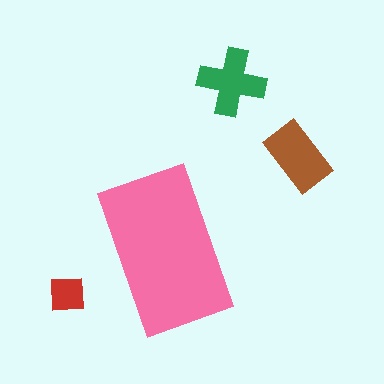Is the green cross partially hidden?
No, the green cross is fully visible.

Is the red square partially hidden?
No, the red square is fully visible.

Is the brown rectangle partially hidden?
No, the brown rectangle is fully visible.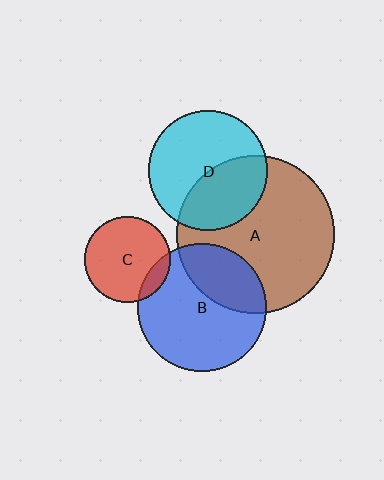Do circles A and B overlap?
Yes.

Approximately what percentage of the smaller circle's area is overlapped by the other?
Approximately 30%.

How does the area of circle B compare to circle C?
Approximately 2.2 times.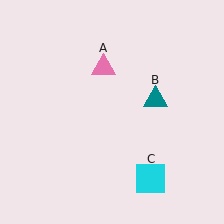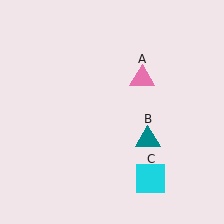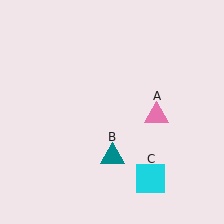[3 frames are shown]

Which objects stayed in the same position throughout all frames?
Cyan square (object C) remained stationary.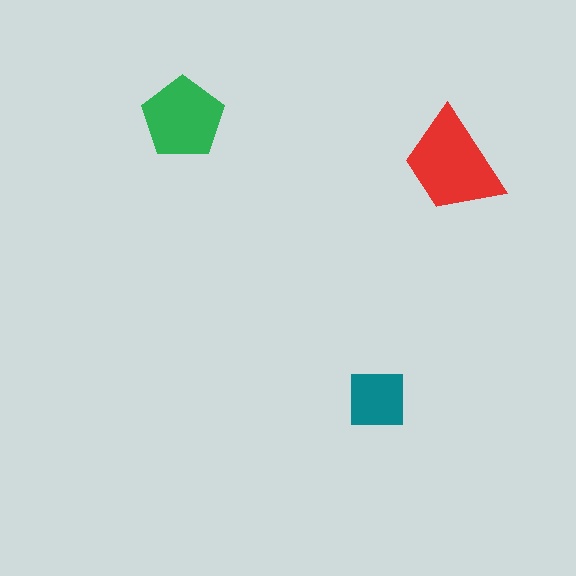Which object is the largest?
The red trapezoid.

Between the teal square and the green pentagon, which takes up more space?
The green pentagon.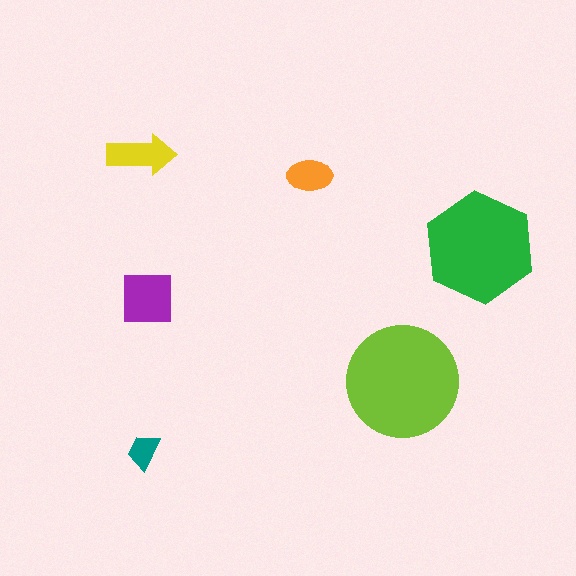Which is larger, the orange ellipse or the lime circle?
The lime circle.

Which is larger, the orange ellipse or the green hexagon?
The green hexagon.